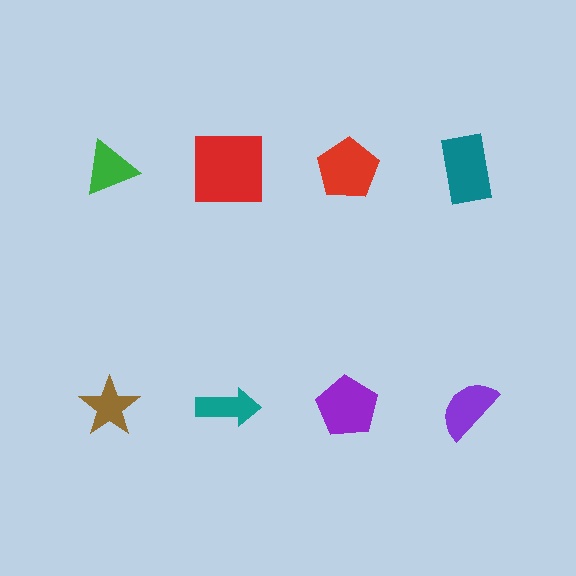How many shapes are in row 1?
4 shapes.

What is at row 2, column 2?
A teal arrow.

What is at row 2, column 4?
A purple semicircle.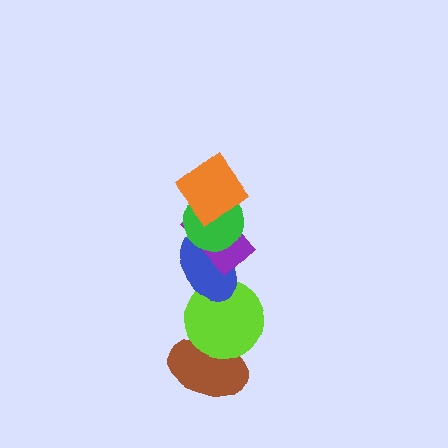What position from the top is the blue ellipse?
The blue ellipse is 4th from the top.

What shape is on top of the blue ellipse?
The purple rectangle is on top of the blue ellipse.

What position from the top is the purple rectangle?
The purple rectangle is 3rd from the top.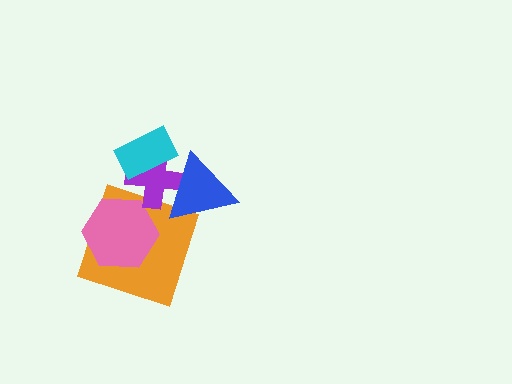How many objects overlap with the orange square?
2 objects overlap with the orange square.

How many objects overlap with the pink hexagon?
1 object overlaps with the pink hexagon.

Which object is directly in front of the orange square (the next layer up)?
The pink hexagon is directly in front of the orange square.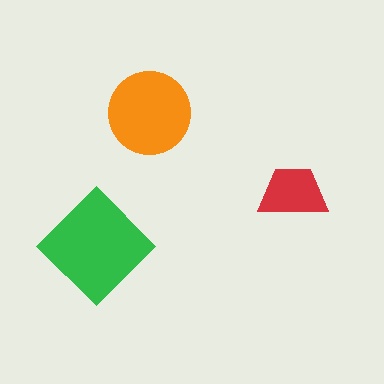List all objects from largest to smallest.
The green diamond, the orange circle, the red trapezoid.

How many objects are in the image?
There are 3 objects in the image.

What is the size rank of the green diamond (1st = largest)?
1st.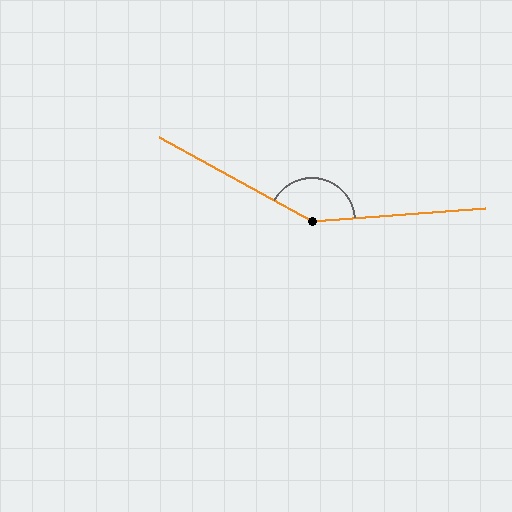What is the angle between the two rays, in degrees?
Approximately 147 degrees.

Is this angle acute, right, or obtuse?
It is obtuse.